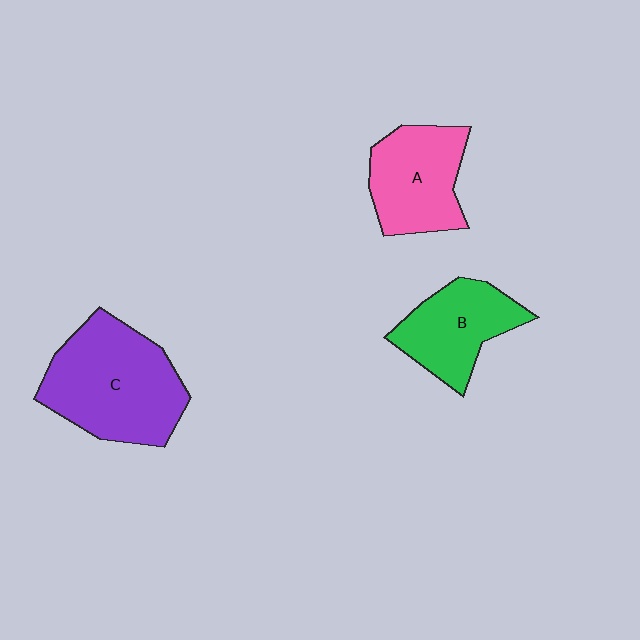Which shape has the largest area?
Shape C (purple).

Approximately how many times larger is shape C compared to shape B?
Approximately 1.6 times.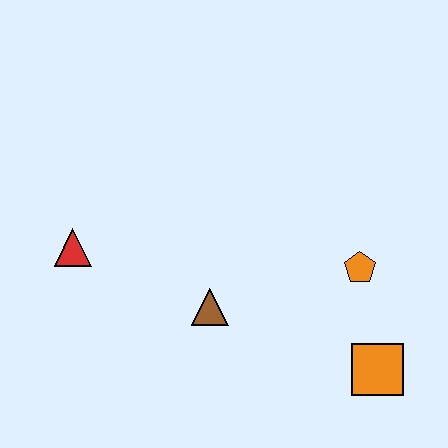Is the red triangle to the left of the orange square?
Yes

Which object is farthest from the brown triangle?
The orange square is farthest from the brown triangle.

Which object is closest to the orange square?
The orange pentagon is closest to the orange square.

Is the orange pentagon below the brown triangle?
No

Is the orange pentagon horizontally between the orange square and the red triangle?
Yes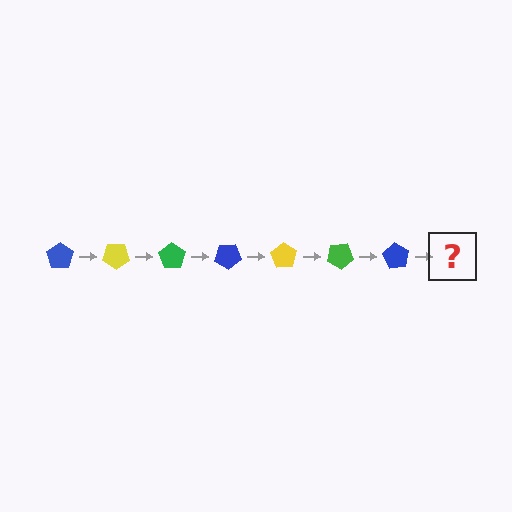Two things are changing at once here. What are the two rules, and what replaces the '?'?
The two rules are that it rotates 35 degrees each step and the color cycles through blue, yellow, and green. The '?' should be a yellow pentagon, rotated 245 degrees from the start.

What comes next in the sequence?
The next element should be a yellow pentagon, rotated 245 degrees from the start.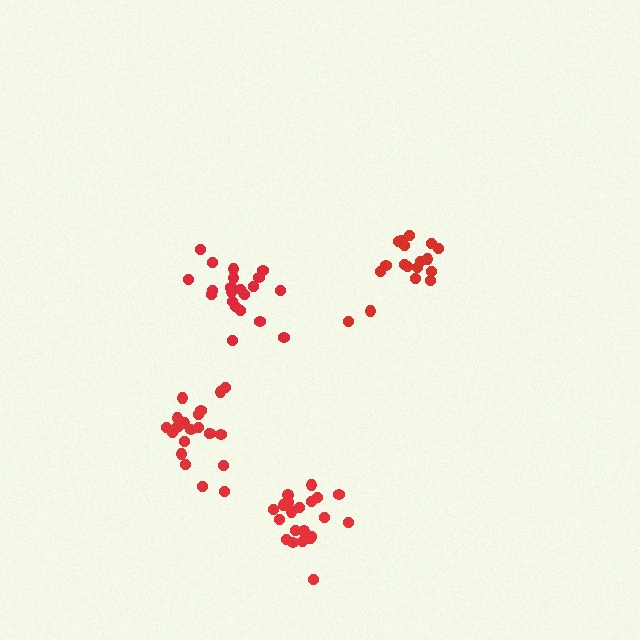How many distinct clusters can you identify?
There are 4 distinct clusters.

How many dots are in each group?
Group 1: 21 dots, Group 2: 18 dots, Group 3: 21 dots, Group 4: 21 dots (81 total).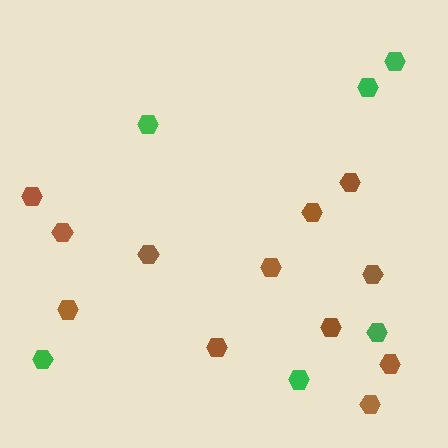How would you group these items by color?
There are 2 groups: one group of green hexagons (6) and one group of brown hexagons (12).